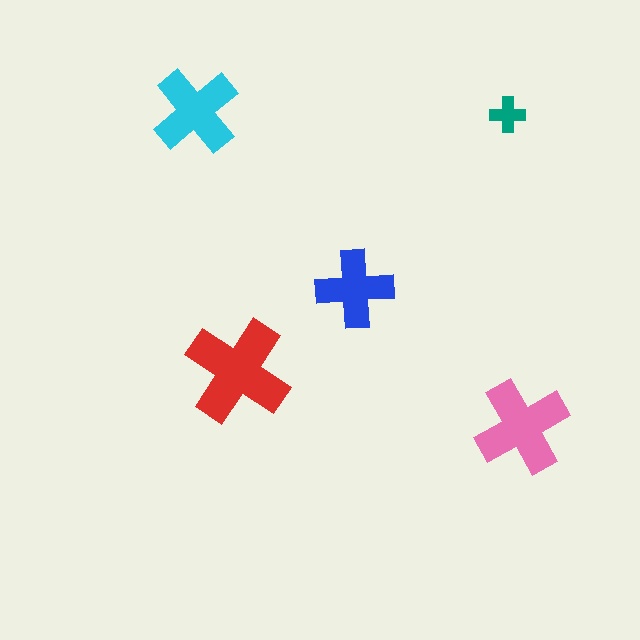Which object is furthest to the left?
The cyan cross is leftmost.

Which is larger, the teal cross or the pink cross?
The pink one.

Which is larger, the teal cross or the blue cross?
The blue one.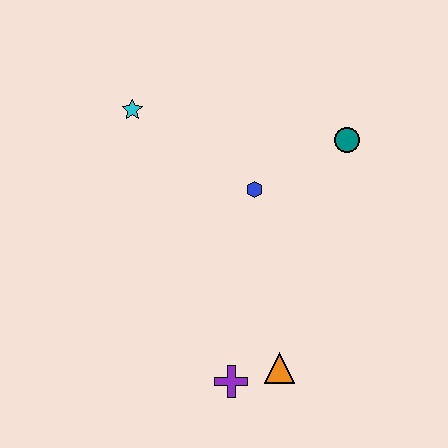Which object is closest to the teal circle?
The blue hexagon is closest to the teal circle.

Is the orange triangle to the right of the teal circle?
No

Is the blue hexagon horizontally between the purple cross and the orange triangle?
Yes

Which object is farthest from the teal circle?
The purple cross is farthest from the teal circle.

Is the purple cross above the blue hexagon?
No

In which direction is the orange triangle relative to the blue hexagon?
The orange triangle is below the blue hexagon.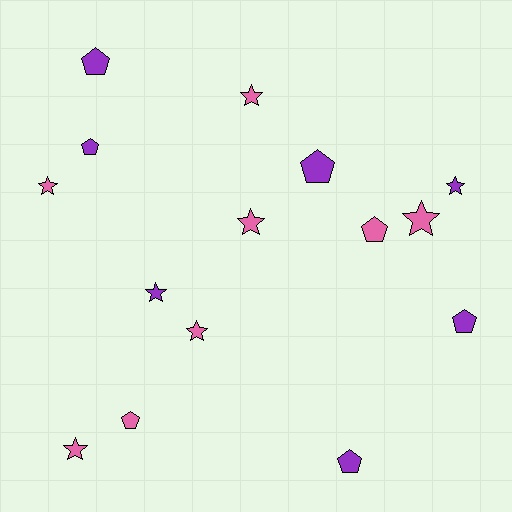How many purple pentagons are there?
There are 5 purple pentagons.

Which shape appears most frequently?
Star, with 8 objects.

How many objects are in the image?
There are 15 objects.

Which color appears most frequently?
Pink, with 8 objects.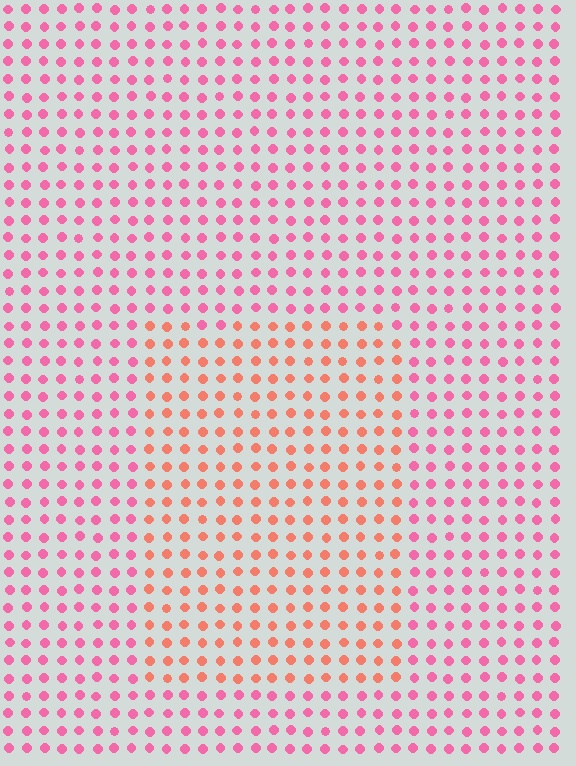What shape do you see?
I see a rectangle.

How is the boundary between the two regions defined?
The boundary is defined purely by a slight shift in hue (about 36 degrees). Spacing, size, and orientation are identical on both sides.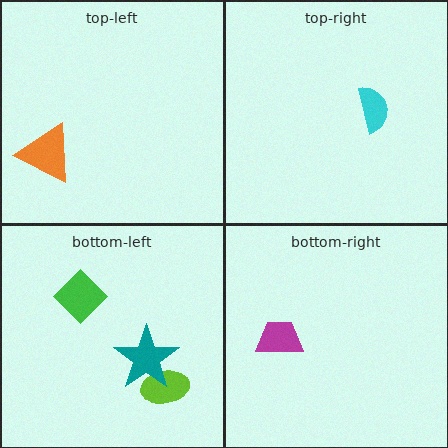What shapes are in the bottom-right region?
The magenta trapezoid.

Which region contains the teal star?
The bottom-left region.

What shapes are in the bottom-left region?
The lime ellipse, the teal star, the green diamond.